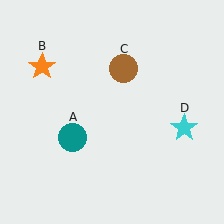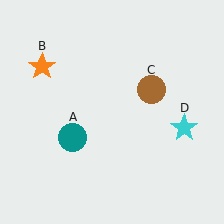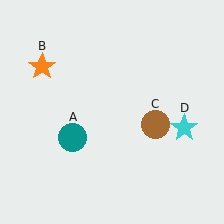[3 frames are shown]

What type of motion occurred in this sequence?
The brown circle (object C) rotated clockwise around the center of the scene.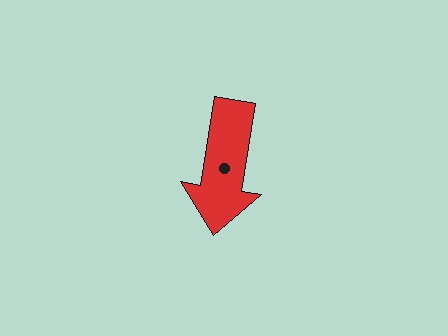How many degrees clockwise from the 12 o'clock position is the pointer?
Approximately 189 degrees.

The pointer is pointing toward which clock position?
Roughly 6 o'clock.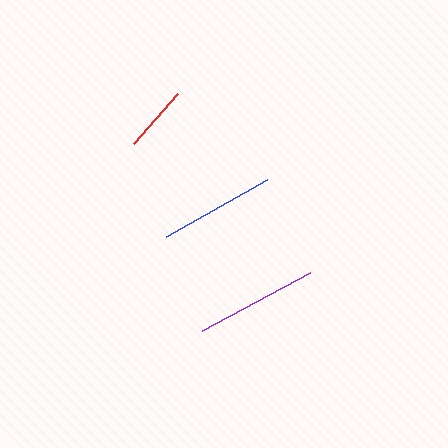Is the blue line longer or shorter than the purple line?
The purple line is longer than the blue line.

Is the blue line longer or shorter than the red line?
The blue line is longer than the red line.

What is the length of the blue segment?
The blue segment is approximately 116 pixels long.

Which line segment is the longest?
The purple line is the longest at approximately 123 pixels.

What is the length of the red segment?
The red segment is approximately 66 pixels long.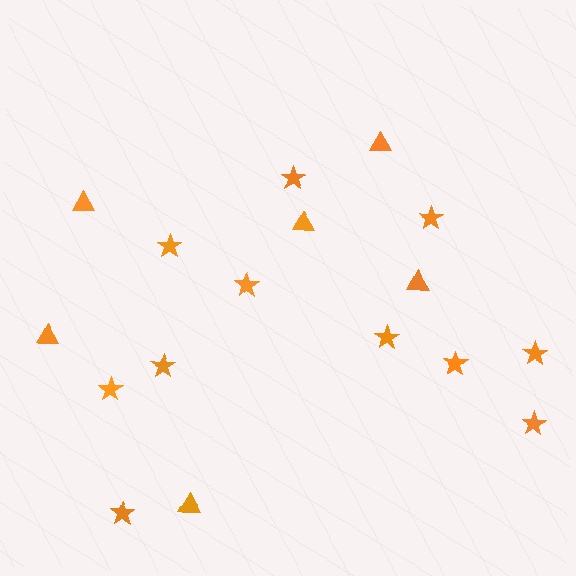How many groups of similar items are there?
There are 2 groups: one group of triangles (6) and one group of stars (11).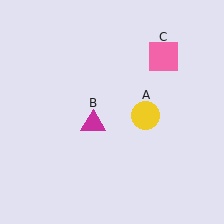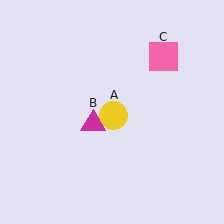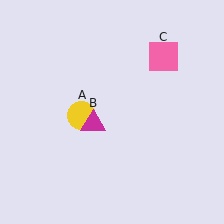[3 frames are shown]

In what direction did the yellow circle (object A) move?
The yellow circle (object A) moved left.